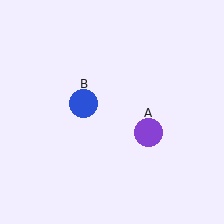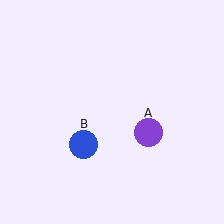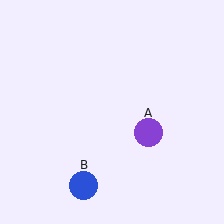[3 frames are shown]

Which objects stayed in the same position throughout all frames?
Purple circle (object A) remained stationary.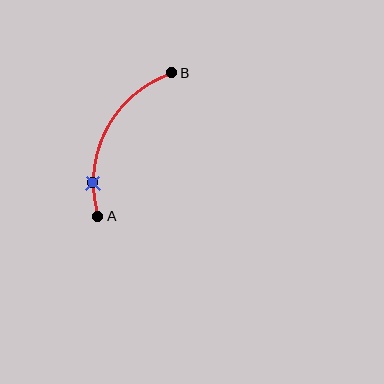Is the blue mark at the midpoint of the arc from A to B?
No. The blue mark lies on the arc but is closer to endpoint A. The arc midpoint would be at the point on the curve equidistant along the arc from both A and B.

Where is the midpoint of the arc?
The arc midpoint is the point on the curve farthest from the straight line joining A and B. It sits to the left of that line.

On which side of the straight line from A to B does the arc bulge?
The arc bulges to the left of the straight line connecting A and B.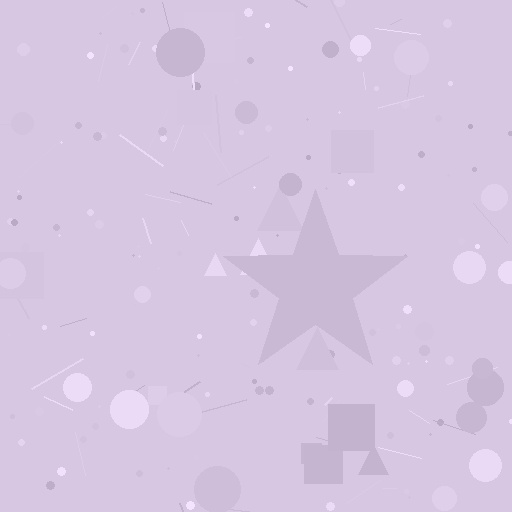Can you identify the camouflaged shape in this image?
The camouflaged shape is a star.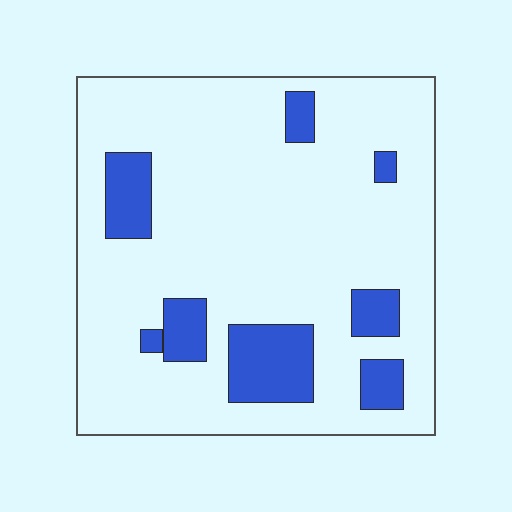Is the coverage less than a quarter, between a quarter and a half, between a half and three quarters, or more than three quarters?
Less than a quarter.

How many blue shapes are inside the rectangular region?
8.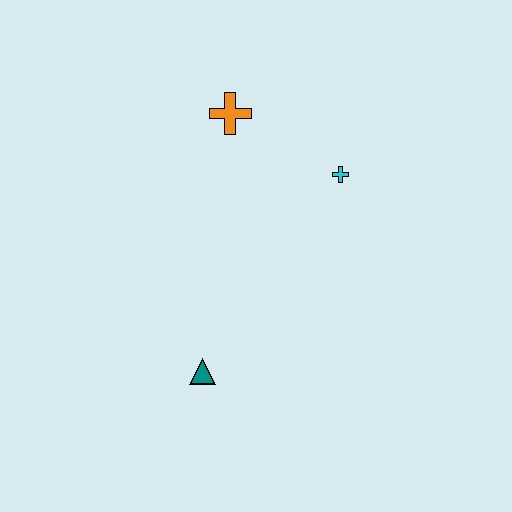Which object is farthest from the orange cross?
The teal triangle is farthest from the orange cross.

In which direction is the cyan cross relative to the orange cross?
The cyan cross is to the right of the orange cross.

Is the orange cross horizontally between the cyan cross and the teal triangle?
Yes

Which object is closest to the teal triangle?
The cyan cross is closest to the teal triangle.